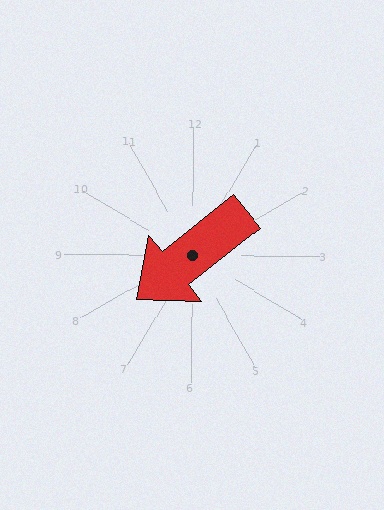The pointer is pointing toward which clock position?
Roughly 8 o'clock.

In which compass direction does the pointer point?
Southwest.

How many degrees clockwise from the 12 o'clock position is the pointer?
Approximately 231 degrees.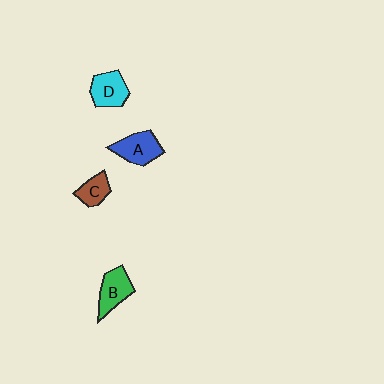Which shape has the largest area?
Shape A (blue).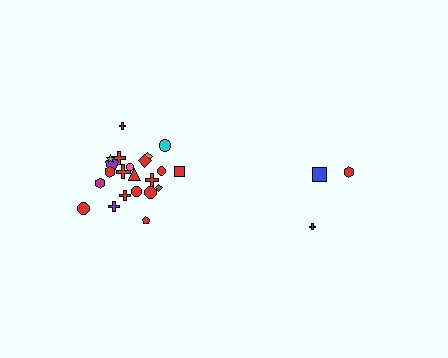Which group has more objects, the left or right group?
The left group.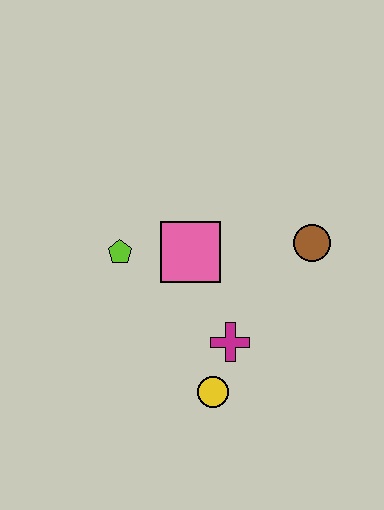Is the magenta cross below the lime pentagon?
Yes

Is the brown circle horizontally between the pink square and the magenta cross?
No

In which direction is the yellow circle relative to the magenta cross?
The yellow circle is below the magenta cross.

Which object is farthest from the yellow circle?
The brown circle is farthest from the yellow circle.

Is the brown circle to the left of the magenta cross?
No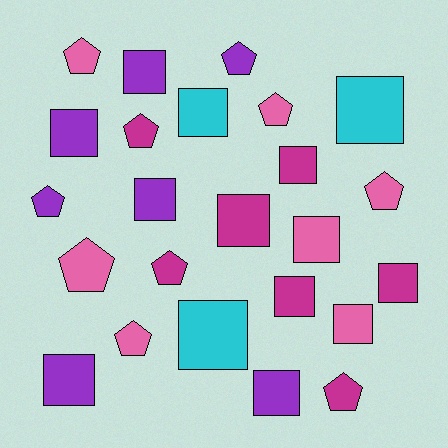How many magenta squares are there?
There are 4 magenta squares.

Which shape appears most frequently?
Square, with 14 objects.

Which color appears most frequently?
Pink, with 7 objects.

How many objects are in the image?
There are 24 objects.